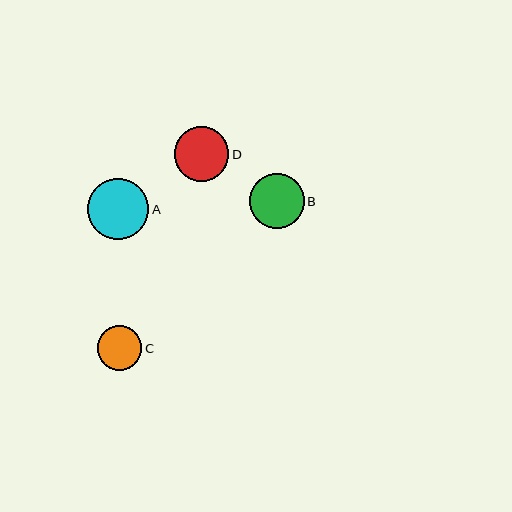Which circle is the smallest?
Circle C is the smallest with a size of approximately 45 pixels.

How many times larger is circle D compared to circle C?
Circle D is approximately 1.2 times the size of circle C.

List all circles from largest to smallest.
From largest to smallest: A, B, D, C.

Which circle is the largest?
Circle A is the largest with a size of approximately 61 pixels.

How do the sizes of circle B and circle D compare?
Circle B and circle D are approximately the same size.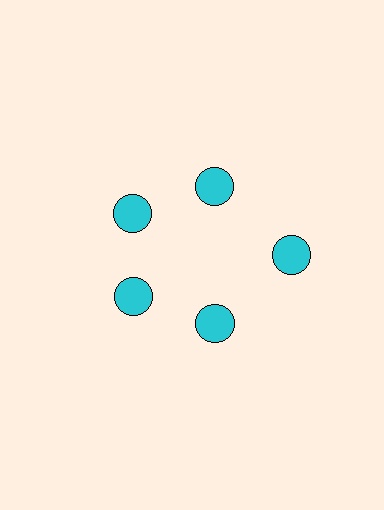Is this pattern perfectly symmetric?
No. The 5 cyan circles are arranged in a ring, but one element near the 3 o'clock position is pushed outward from the center, breaking the 5-fold rotational symmetry.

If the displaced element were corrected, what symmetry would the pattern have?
It would have 5-fold rotational symmetry — the pattern would map onto itself every 72 degrees.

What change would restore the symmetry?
The symmetry would be restored by moving it inward, back onto the ring so that all 5 circles sit at equal angles and equal distance from the center.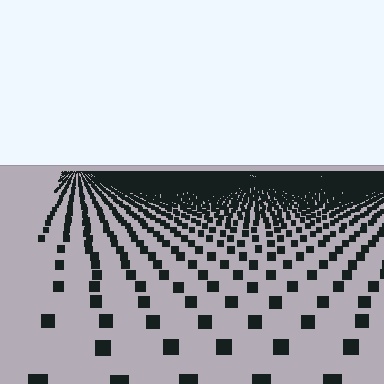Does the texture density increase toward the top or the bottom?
Density increases toward the top.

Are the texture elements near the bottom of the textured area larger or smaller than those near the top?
Larger. Near the bottom, elements are closer to the viewer and appear at a bigger on-screen size.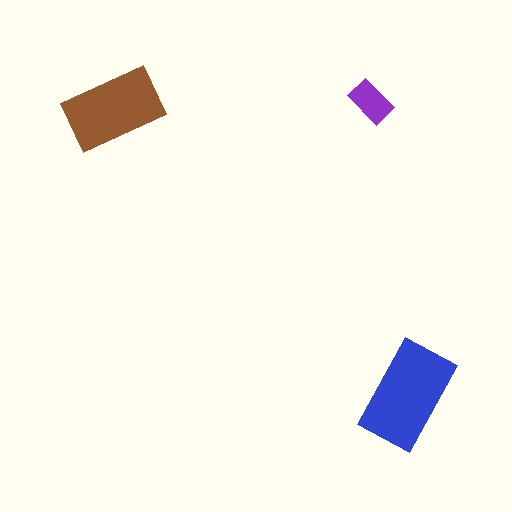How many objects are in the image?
There are 3 objects in the image.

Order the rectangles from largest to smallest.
the blue one, the brown one, the purple one.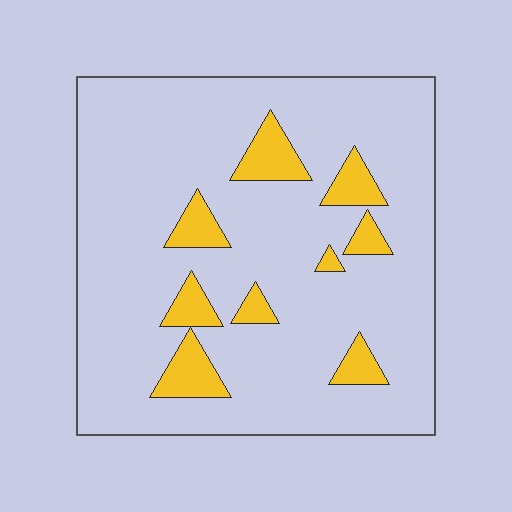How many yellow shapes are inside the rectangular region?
9.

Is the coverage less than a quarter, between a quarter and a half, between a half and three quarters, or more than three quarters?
Less than a quarter.